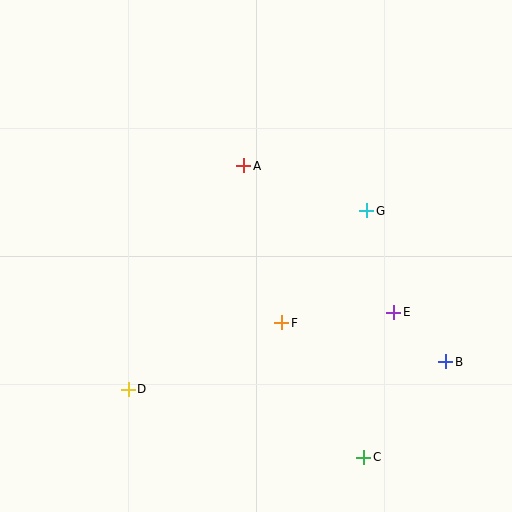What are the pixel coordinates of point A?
Point A is at (244, 166).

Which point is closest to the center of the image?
Point F at (282, 323) is closest to the center.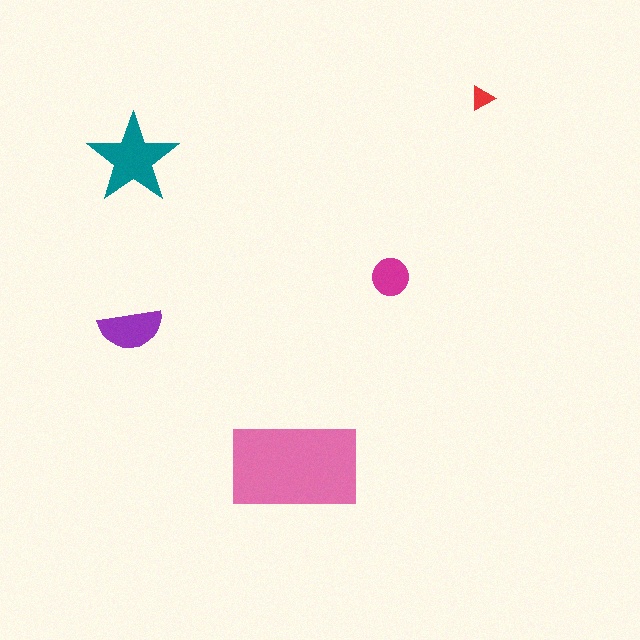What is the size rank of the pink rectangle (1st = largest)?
1st.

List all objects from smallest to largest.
The red triangle, the magenta circle, the purple semicircle, the teal star, the pink rectangle.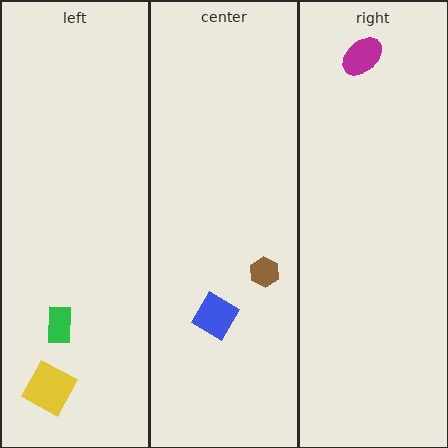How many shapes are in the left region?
2.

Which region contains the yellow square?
The left region.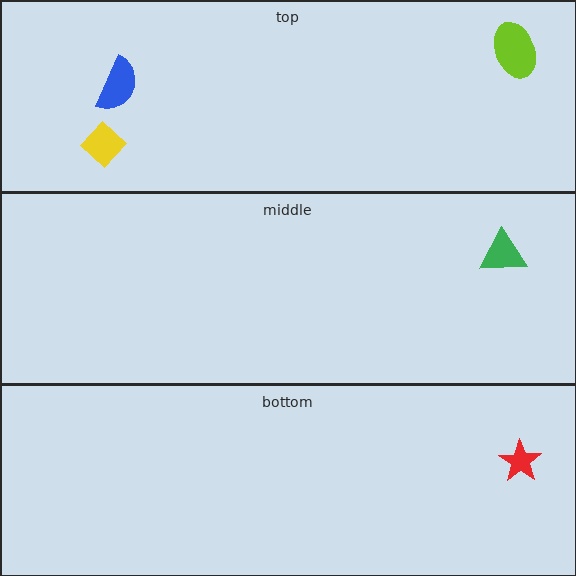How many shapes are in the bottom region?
1.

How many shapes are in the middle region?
1.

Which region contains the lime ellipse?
The top region.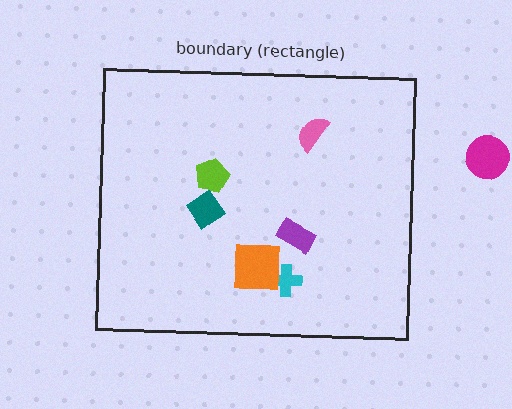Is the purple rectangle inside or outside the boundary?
Inside.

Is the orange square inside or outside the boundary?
Inside.